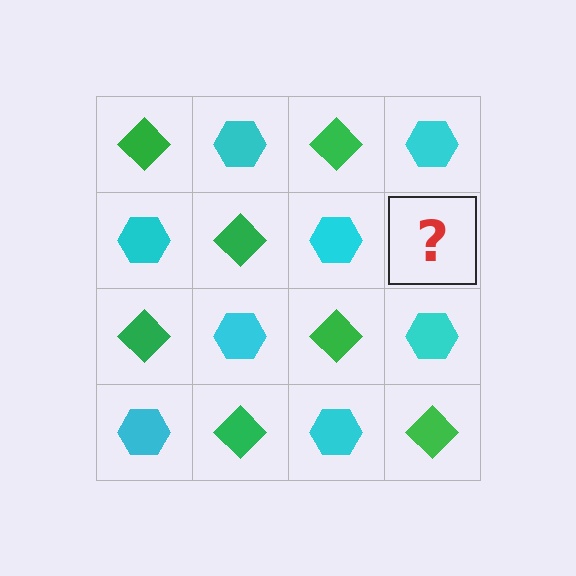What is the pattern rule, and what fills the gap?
The rule is that it alternates green diamond and cyan hexagon in a checkerboard pattern. The gap should be filled with a green diamond.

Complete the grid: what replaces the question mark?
The question mark should be replaced with a green diamond.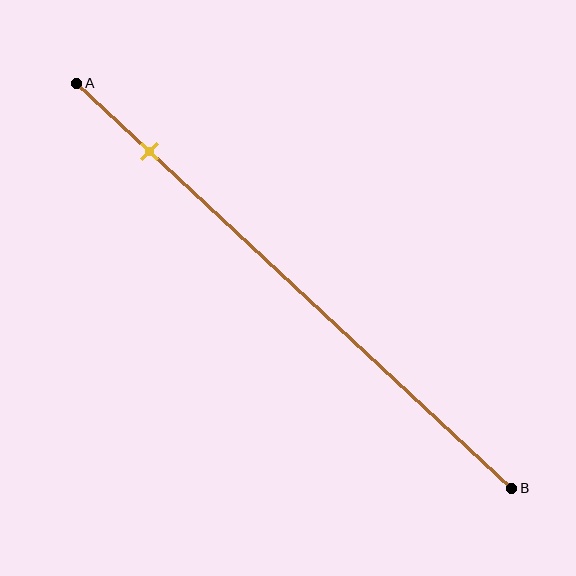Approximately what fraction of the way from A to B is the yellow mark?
The yellow mark is approximately 15% of the way from A to B.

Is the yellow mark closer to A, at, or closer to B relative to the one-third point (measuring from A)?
The yellow mark is closer to point A than the one-third point of segment AB.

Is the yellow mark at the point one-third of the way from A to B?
No, the mark is at about 15% from A, not at the 33% one-third point.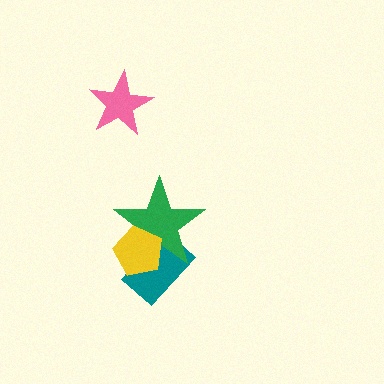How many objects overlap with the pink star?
0 objects overlap with the pink star.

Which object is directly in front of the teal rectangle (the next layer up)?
The green star is directly in front of the teal rectangle.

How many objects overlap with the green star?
2 objects overlap with the green star.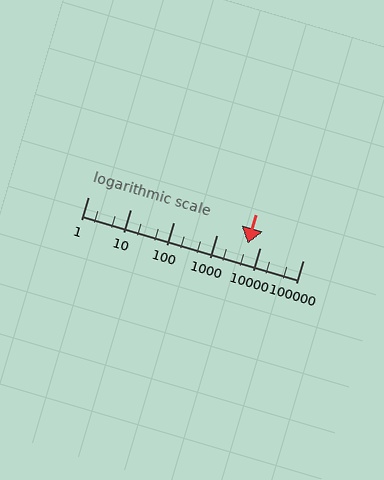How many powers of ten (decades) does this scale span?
The scale spans 5 decades, from 1 to 100000.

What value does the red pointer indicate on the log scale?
The pointer indicates approximately 5300.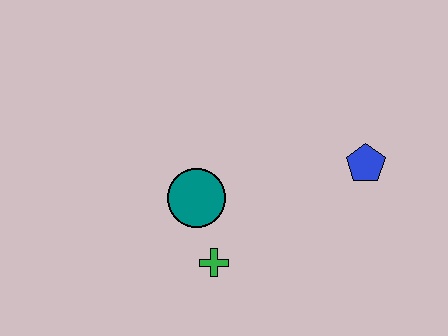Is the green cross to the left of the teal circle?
No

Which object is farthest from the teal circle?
The blue pentagon is farthest from the teal circle.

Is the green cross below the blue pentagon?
Yes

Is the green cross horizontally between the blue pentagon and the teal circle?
Yes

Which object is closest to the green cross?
The teal circle is closest to the green cross.